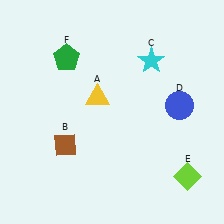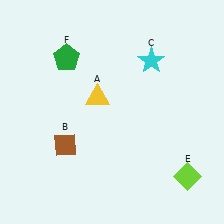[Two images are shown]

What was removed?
The blue circle (D) was removed in Image 2.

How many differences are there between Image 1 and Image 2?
There is 1 difference between the two images.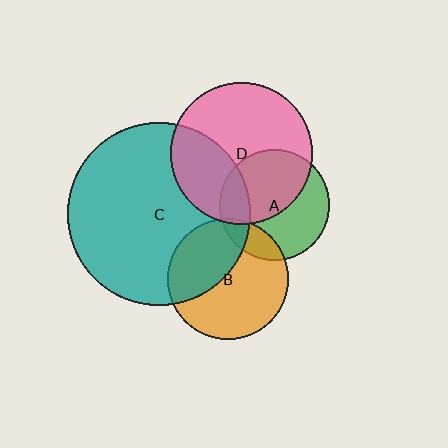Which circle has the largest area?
Circle C (teal).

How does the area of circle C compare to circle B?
Approximately 2.3 times.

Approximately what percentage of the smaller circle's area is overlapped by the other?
Approximately 20%.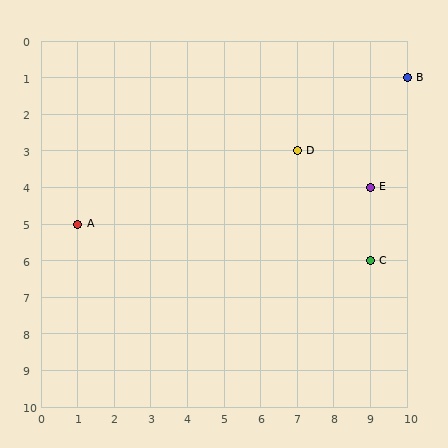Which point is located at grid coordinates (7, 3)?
Point D is at (7, 3).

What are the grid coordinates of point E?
Point E is at grid coordinates (9, 4).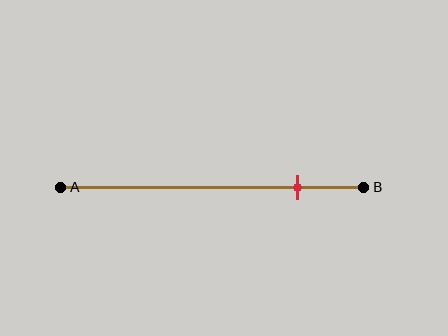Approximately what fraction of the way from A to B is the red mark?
The red mark is approximately 80% of the way from A to B.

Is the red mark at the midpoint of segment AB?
No, the mark is at about 80% from A, not at the 50% midpoint.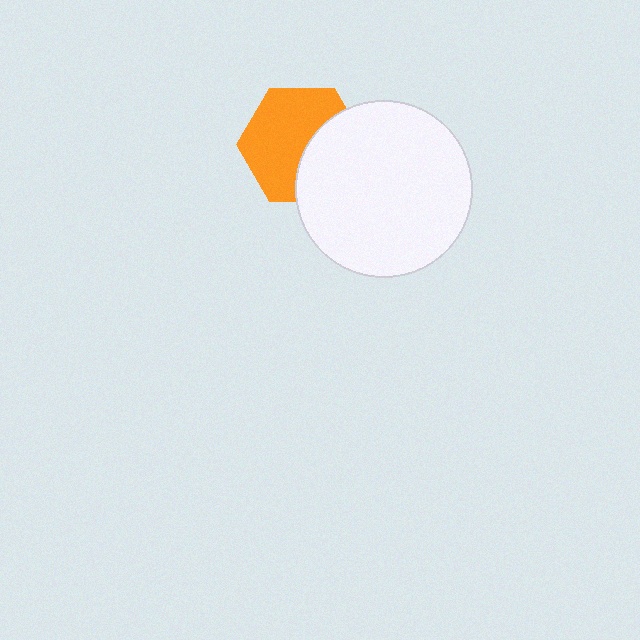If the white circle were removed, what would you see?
You would see the complete orange hexagon.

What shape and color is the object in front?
The object in front is a white circle.